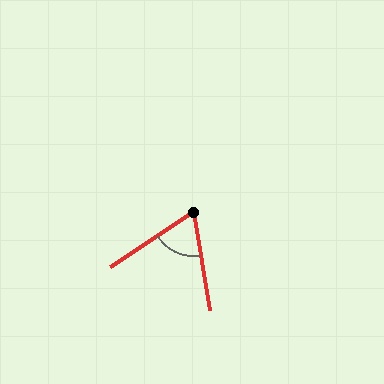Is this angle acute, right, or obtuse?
It is acute.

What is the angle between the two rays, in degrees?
Approximately 66 degrees.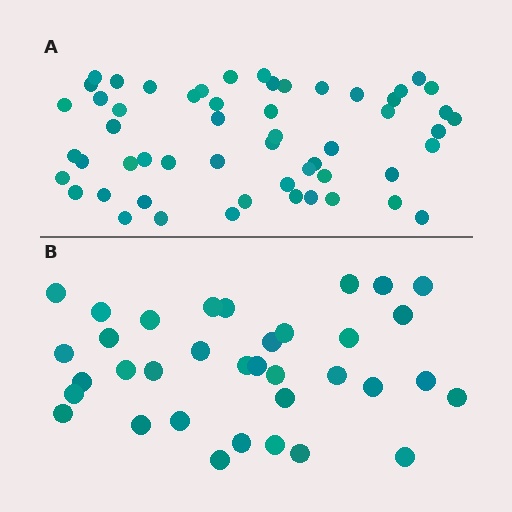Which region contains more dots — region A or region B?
Region A (the top region) has more dots.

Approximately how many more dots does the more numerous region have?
Region A has approximately 20 more dots than region B.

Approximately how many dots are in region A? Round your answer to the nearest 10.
About 60 dots. (The exact count is 55, which rounds to 60.)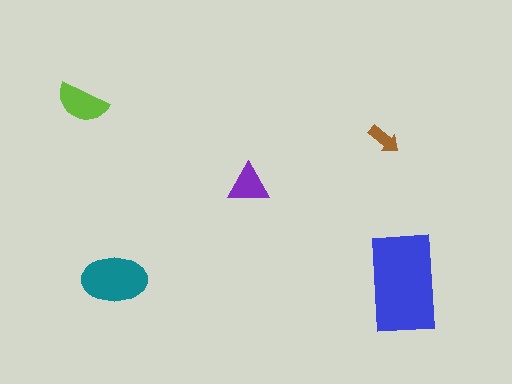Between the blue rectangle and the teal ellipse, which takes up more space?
The blue rectangle.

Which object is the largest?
The blue rectangle.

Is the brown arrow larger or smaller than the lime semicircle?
Smaller.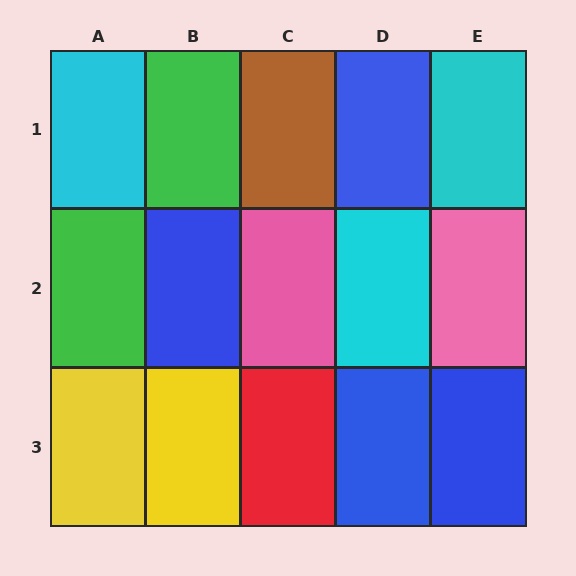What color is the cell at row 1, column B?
Green.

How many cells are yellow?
2 cells are yellow.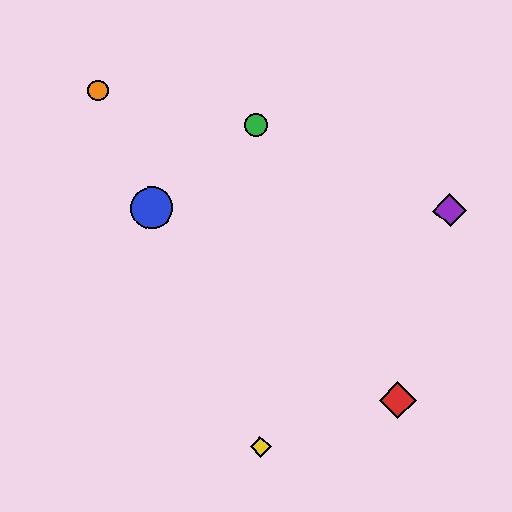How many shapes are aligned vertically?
2 shapes (the green circle, the yellow diamond) are aligned vertically.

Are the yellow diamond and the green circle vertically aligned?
Yes, both are at x≈261.